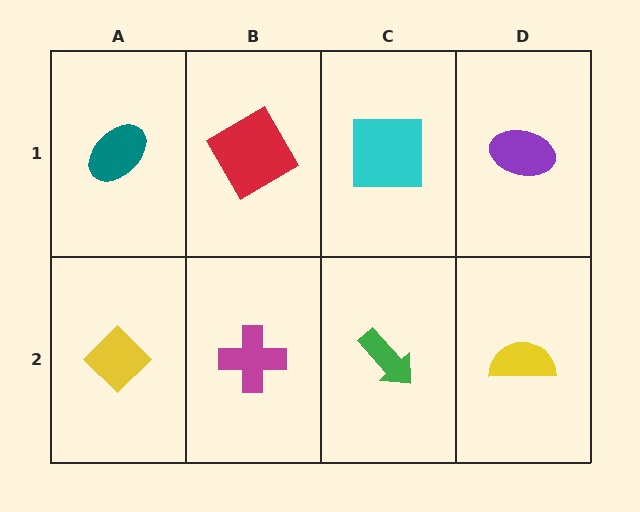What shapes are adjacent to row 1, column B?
A magenta cross (row 2, column B), a teal ellipse (row 1, column A), a cyan square (row 1, column C).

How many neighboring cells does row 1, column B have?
3.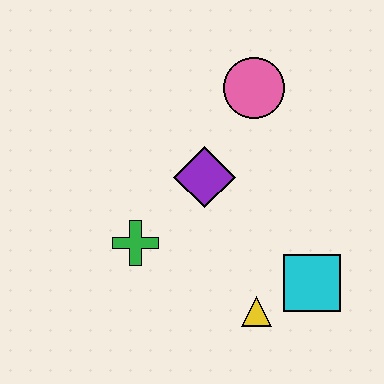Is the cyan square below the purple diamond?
Yes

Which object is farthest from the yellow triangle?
The pink circle is farthest from the yellow triangle.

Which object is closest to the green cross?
The purple diamond is closest to the green cross.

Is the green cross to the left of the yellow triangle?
Yes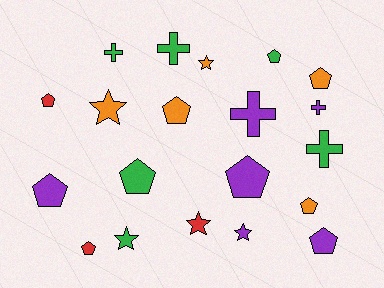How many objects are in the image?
There are 20 objects.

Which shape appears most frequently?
Pentagon, with 10 objects.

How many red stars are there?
There is 1 red star.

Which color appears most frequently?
Purple, with 6 objects.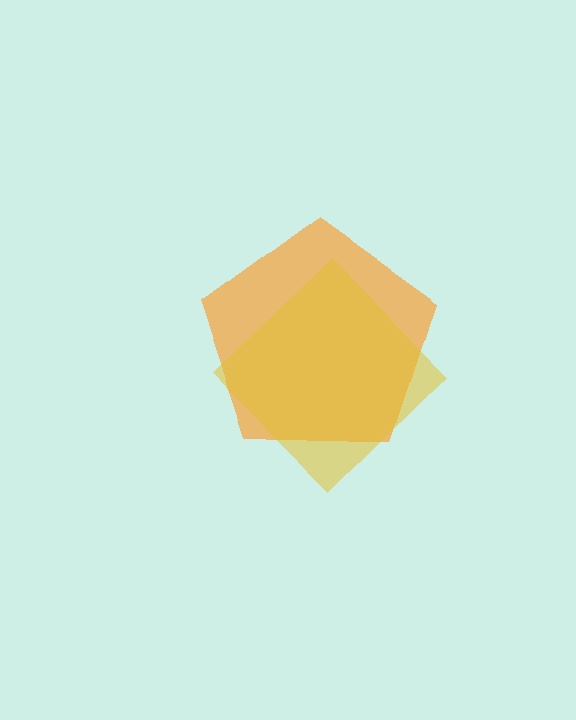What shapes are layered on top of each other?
The layered shapes are: an orange pentagon, a yellow diamond.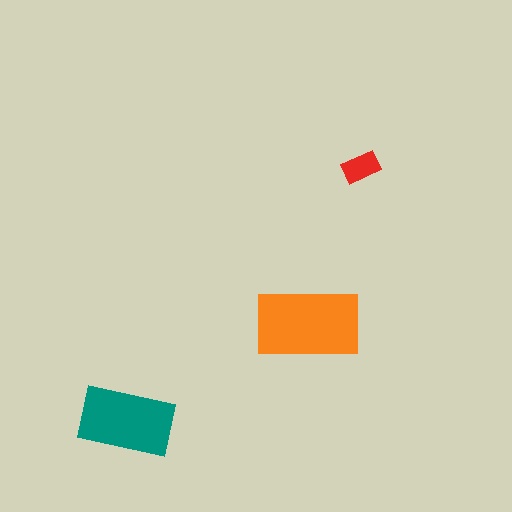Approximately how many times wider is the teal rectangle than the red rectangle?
About 2.5 times wider.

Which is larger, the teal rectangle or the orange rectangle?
The orange one.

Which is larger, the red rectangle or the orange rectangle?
The orange one.